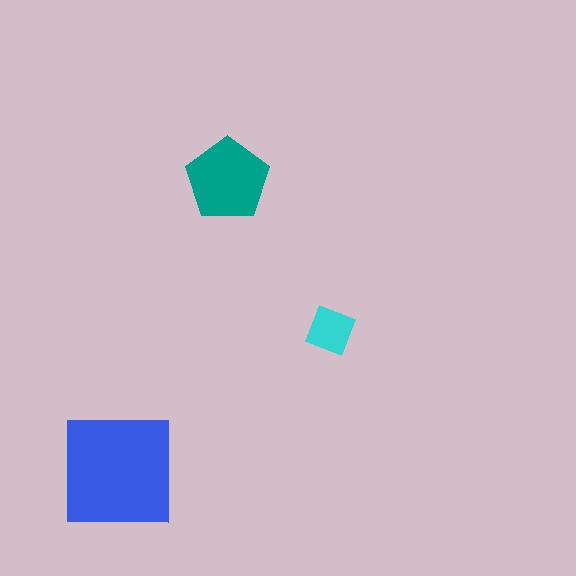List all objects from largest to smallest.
The blue square, the teal pentagon, the cyan diamond.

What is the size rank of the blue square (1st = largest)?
1st.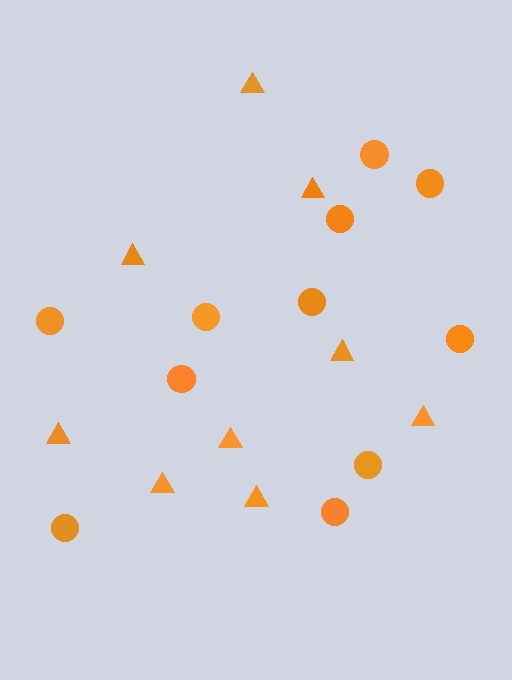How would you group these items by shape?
There are 2 groups: one group of circles (11) and one group of triangles (9).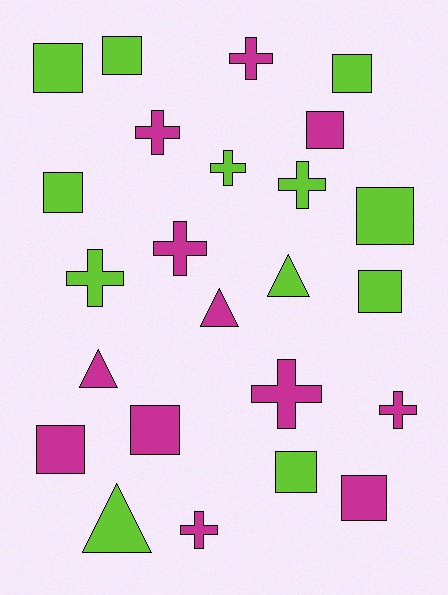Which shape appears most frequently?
Square, with 11 objects.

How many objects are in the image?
There are 24 objects.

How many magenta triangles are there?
There are 2 magenta triangles.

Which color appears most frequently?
Lime, with 12 objects.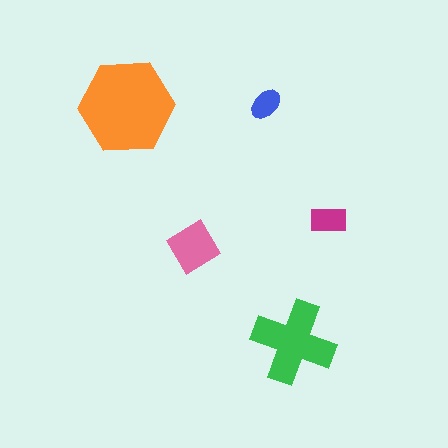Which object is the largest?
The orange hexagon.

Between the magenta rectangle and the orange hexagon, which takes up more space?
The orange hexagon.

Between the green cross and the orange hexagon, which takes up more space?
The orange hexagon.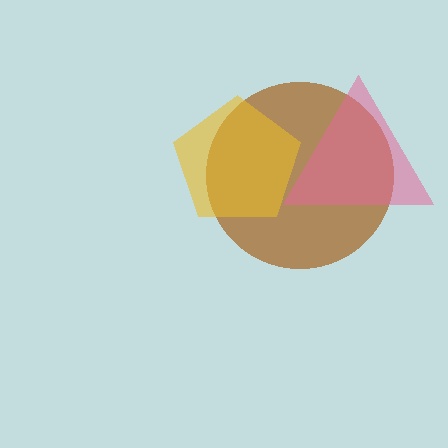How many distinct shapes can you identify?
There are 3 distinct shapes: a brown circle, a yellow pentagon, a pink triangle.